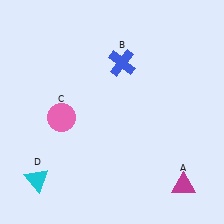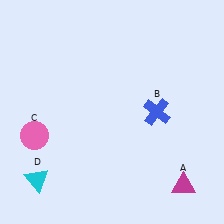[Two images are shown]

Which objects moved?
The objects that moved are: the blue cross (B), the pink circle (C).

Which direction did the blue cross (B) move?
The blue cross (B) moved down.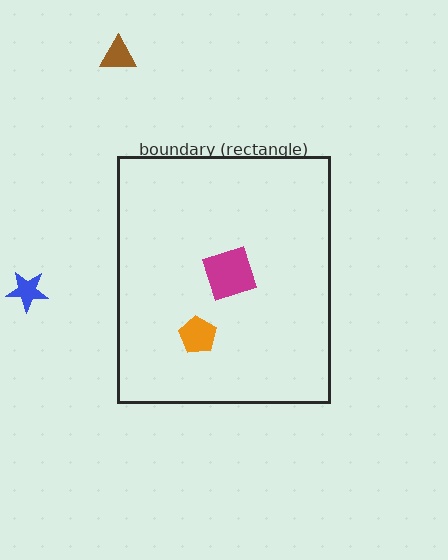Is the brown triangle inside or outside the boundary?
Outside.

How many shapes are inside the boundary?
2 inside, 2 outside.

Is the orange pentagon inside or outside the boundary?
Inside.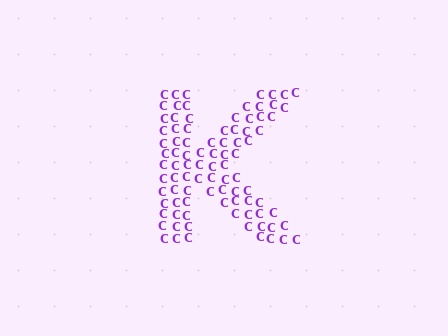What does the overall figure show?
The overall figure shows the letter K.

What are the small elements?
The small elements are letter C's.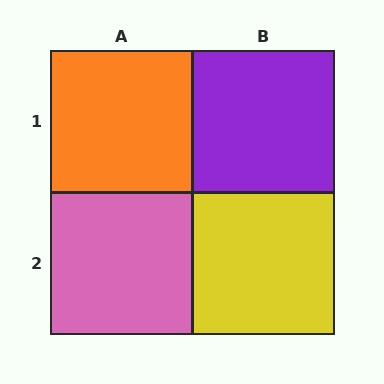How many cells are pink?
1 cell is pink.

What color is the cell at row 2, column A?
Pink.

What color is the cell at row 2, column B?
Yellow.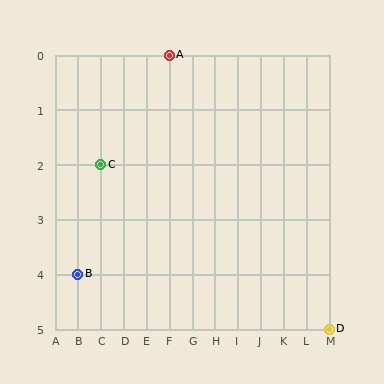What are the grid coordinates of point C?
Point C is at grid coordinates (C, 2).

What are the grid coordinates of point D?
Point D is at grid coordinates (M, 5).